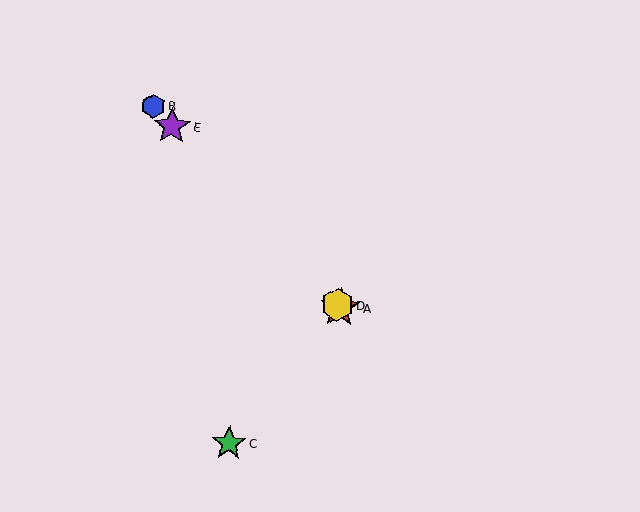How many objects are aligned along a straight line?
4 objects (A, B, D, E) are aligned along a straight line.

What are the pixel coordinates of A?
Object A is at (340, 308).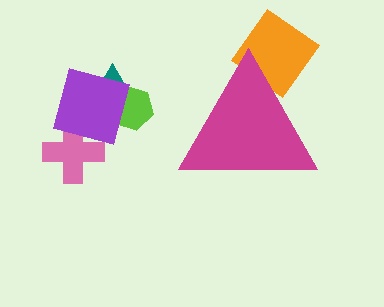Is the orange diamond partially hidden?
Yes, the orange diamond is partially hidden behind the magenta triangle.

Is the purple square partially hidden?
No, the purple square is fully visible.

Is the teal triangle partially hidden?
No, the teal triangle is fully visible.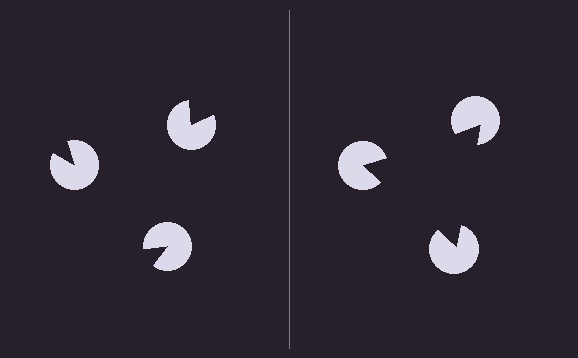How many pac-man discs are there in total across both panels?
6 — 3 on each side.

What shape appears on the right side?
An illusory triangle.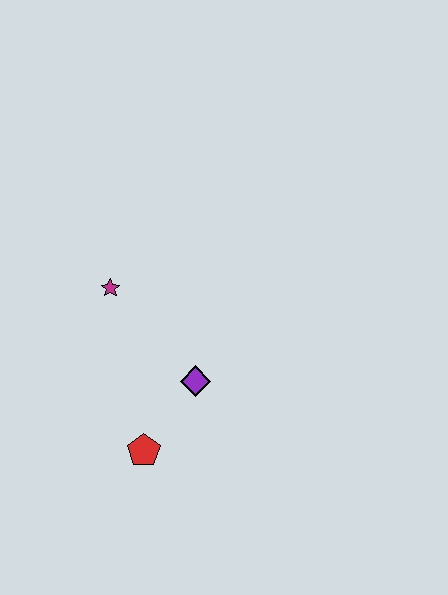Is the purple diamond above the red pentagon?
Yes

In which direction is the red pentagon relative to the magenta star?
The red pentagon is below the magenta star.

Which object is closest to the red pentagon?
The purple diamond is closest to the red pentagon.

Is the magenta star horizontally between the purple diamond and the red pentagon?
No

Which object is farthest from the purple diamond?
The magenta star is farthest from the purple diamond.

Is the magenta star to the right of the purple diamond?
No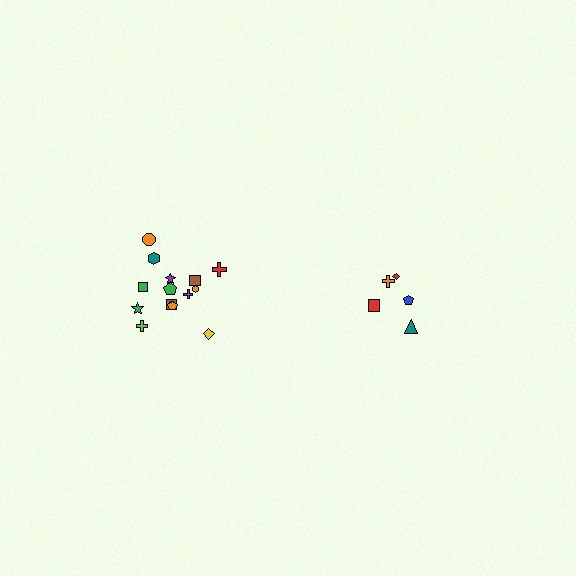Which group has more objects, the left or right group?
The left group.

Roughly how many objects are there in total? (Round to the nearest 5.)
Roughly 20 objects in total.